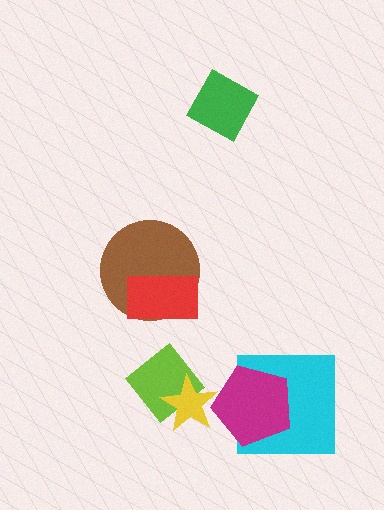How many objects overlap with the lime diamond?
1 object overlaps with the lime diamond.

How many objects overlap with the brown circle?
1 object overlaps with the brown circle.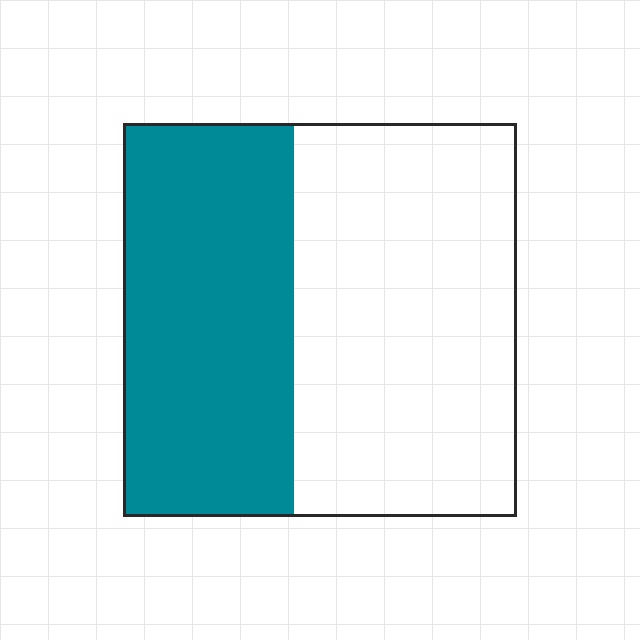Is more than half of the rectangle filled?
No.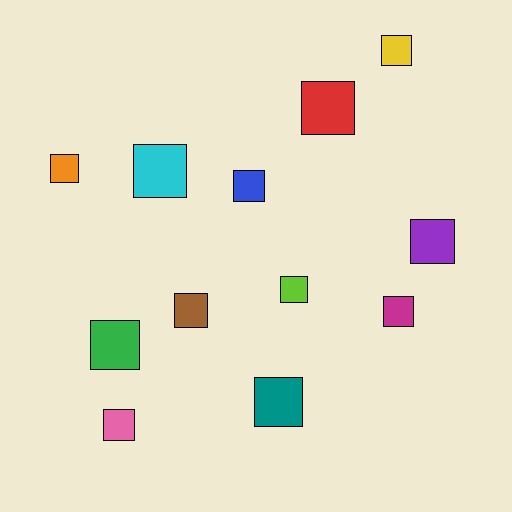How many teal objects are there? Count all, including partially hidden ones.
There is 1 teal object.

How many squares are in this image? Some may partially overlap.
There are 12 squares.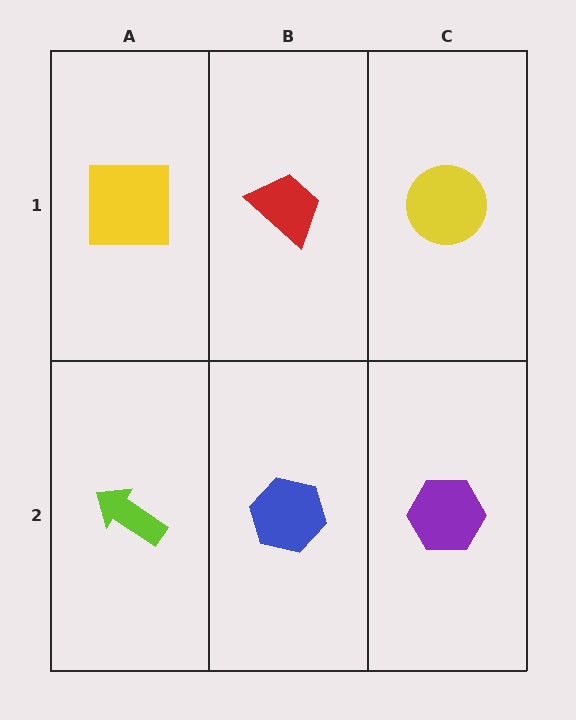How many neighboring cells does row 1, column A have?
2.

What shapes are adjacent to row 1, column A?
A lime arrow (row 2, column A), a red trapezoid (row 1, column B).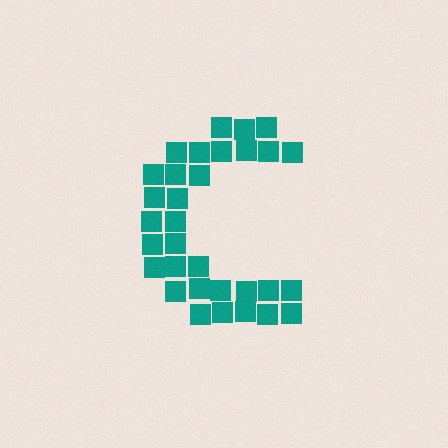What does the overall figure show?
The overall figure shows the letter C.